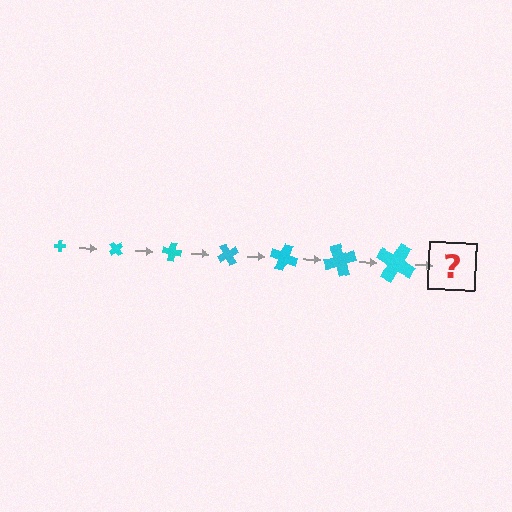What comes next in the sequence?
The next element should be a cross, larger than the previous one and rotated 350 degrees from the start.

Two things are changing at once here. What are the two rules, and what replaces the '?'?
The two rules are that the cross grows larger each step and it rotates 50 degrees each step. The '?' should be a cross, larger than the previous one and rotated 350 degrees from the start.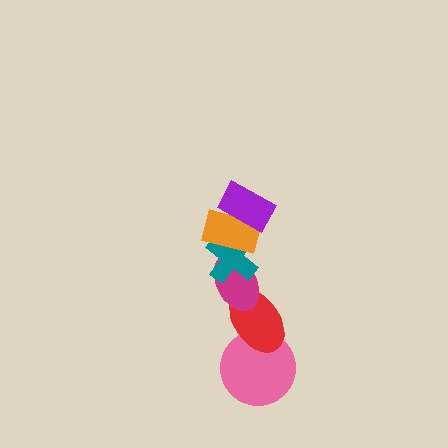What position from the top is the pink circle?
The pink circle is 6th from the top.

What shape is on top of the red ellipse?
The magenta ellipse is on top of the red ellipse.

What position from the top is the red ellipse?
The red ellipse is 5th from the top.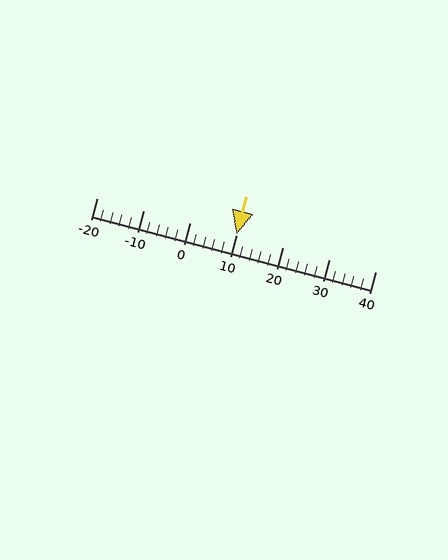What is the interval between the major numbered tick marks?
The major tick marks are spaced 10 units apart.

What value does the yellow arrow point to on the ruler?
The yellow arrow points to approximately 10.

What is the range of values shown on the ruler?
The ruler shows values from -20 to 40.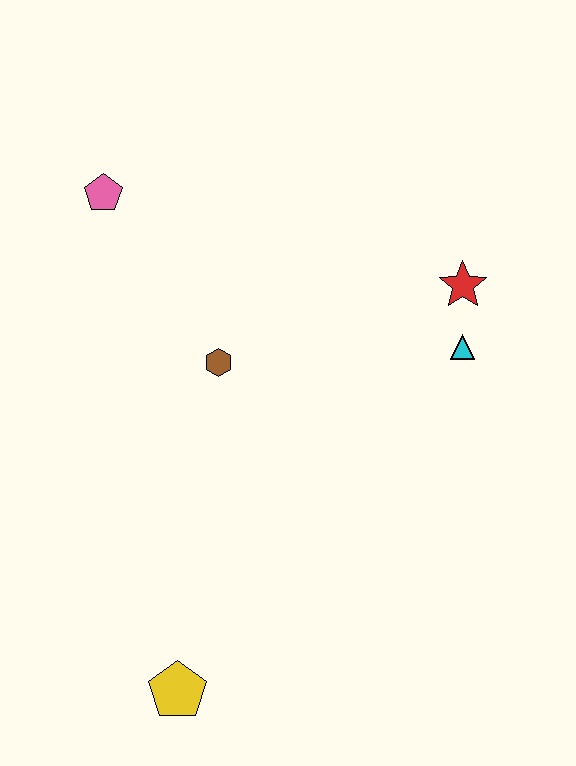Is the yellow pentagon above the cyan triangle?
No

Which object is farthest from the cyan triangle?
The yellow pentagon is farthest from the cyan triangle.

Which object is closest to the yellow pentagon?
The brown hexagon is closest to the yellow pentagon.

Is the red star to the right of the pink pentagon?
Yes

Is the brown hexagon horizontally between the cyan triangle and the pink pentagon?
Yes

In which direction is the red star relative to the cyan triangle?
The red star is above the cyan triangle.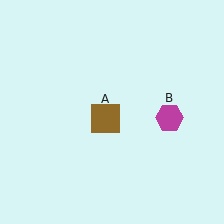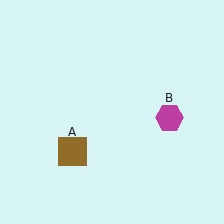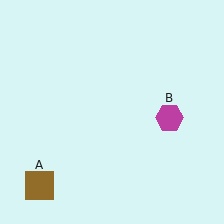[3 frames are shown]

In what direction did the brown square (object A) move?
The brown square (object A) moved down and to the left.